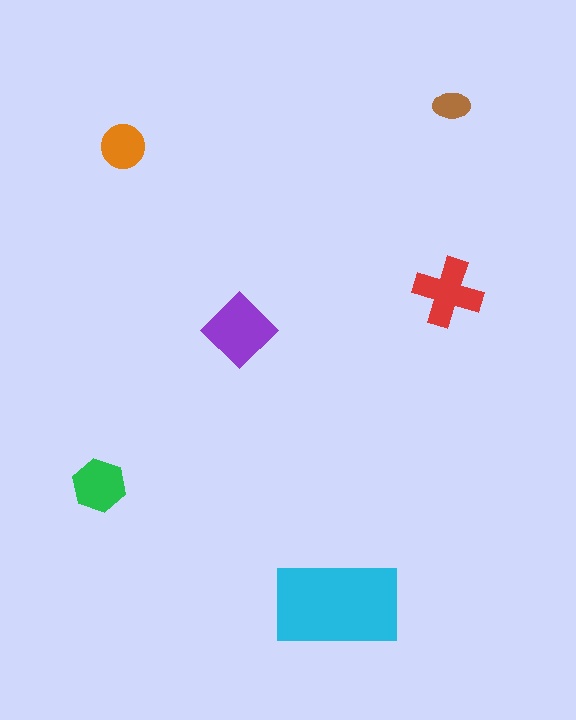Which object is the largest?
The cyan rectangle.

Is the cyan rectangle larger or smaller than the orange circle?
Larger.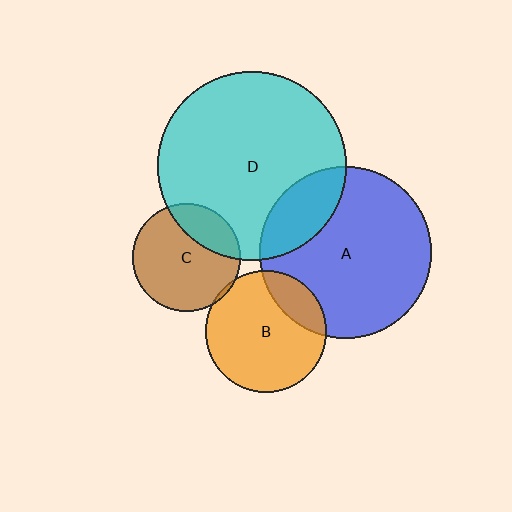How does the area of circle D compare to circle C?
Approximately 3.1 times.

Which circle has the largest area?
Circle D (cyan).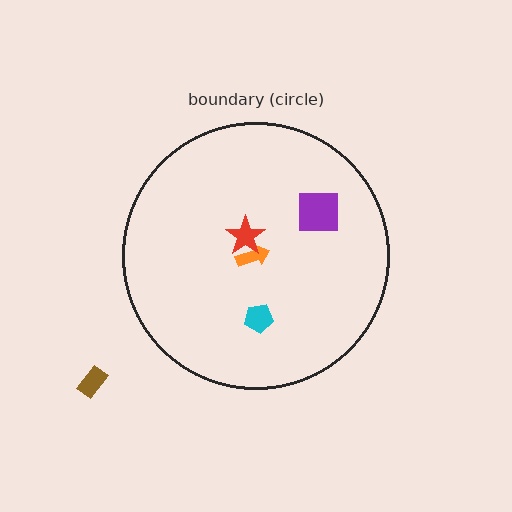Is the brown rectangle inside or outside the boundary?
Outside.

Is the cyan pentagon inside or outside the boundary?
Inside.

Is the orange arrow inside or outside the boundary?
Inside.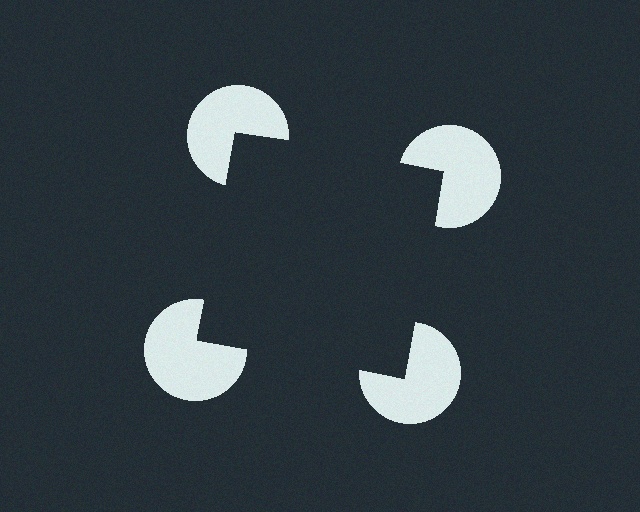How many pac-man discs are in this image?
There are 4 — one at each vertex of the illusory square.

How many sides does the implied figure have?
4 sides.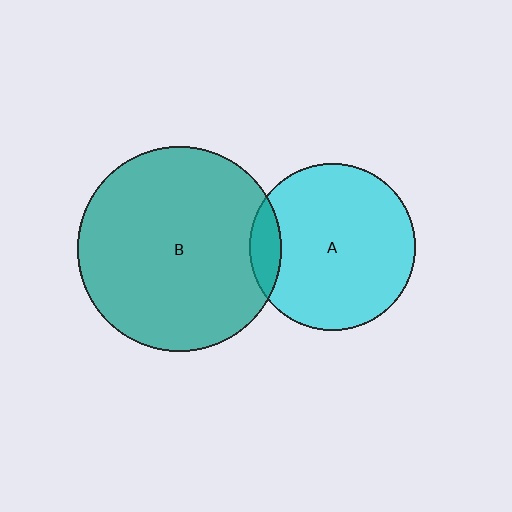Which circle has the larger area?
Circle B (teal).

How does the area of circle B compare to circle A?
Approximately 1.5 times.